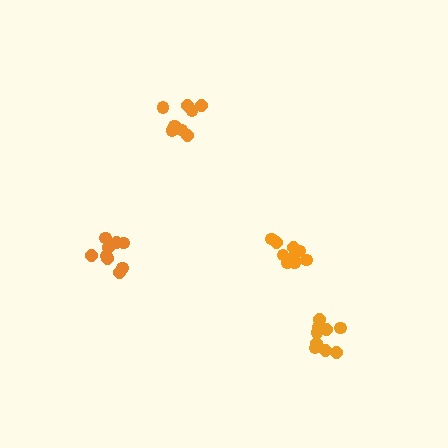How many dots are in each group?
Group 1: 9 dots, Group 2: 11 dots, Group 3: 9 dots, Group 4: 9 dots (38 total).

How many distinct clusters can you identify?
There are 4 distinct clusters.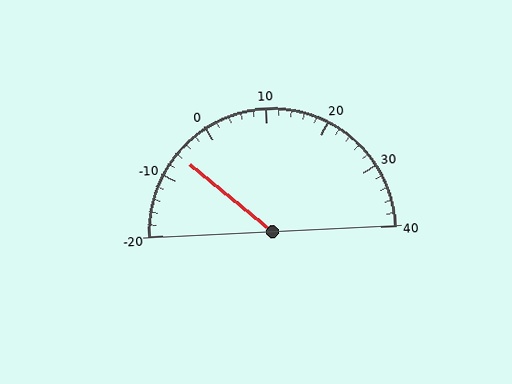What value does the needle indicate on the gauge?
The needle indicates approximately -6.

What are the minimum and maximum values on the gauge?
The gauge ranges from -20 to 40.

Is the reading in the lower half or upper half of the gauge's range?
The reading is in the lower half of the range (-20 to 40).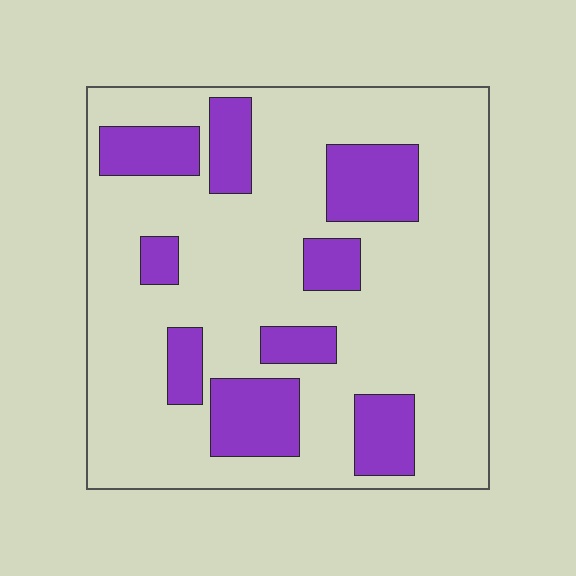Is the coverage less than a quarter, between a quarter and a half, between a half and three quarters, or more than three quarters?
Less than a quarter.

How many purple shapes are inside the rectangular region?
9.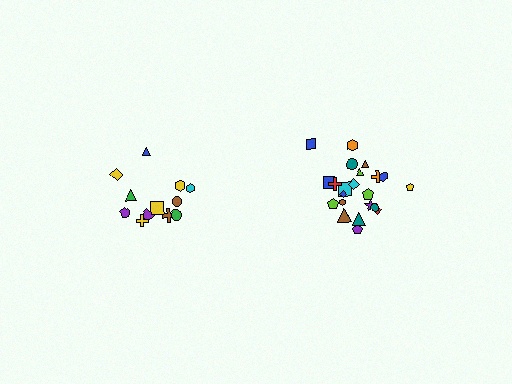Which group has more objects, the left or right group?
The right group.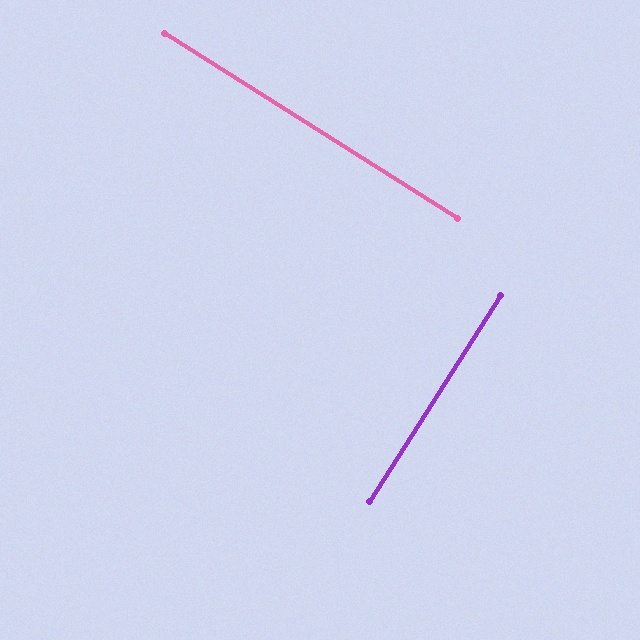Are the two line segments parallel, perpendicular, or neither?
Perpendicular — they meet at approximately 90°.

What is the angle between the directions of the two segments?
Approximately 90 degrees.